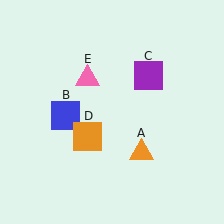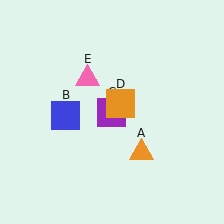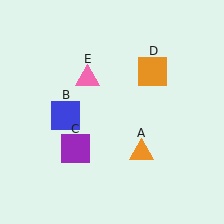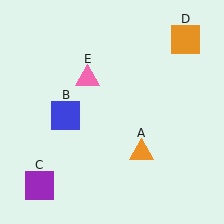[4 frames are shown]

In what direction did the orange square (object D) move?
The orange square (object D) moved up and to the right.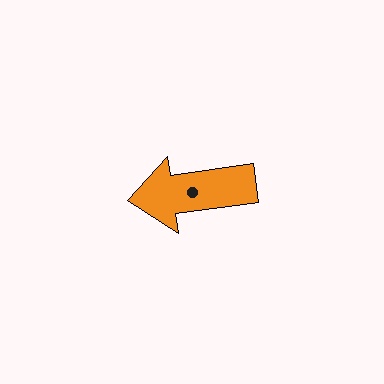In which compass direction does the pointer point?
West.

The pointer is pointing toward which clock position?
Roughly 9 o'clock.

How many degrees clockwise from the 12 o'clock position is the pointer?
Approximately 262 degrees.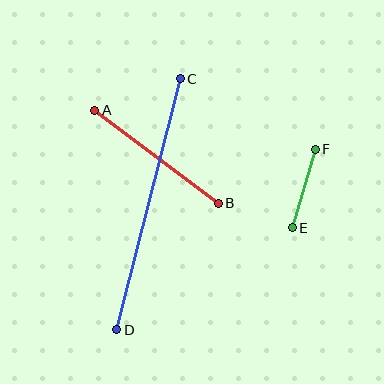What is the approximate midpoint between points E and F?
The midpoint is at approximately (304, 189) pixels.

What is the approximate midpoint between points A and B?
The midpoint is at approximately (156, 157) pixels.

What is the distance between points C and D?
The distance is approximately 259 pixels.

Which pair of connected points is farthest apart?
Points C and D are farthest apart.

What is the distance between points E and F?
The distance is approximately 82 pixels.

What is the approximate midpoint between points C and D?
The midpoint is at approximately (148, 204) pixels.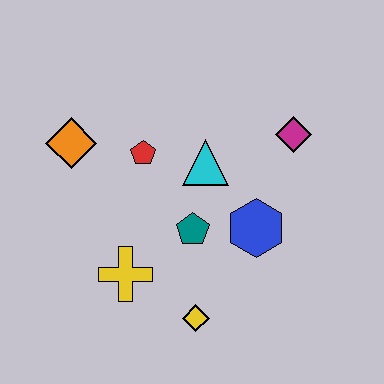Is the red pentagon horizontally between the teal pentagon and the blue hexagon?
No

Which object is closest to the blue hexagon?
The teal pentagon is closest to the blue hexagon.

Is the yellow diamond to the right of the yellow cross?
Yes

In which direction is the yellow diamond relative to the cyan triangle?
The yellow diamond is below the cyan triangle.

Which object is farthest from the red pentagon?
The yellow diamond is farthest from the red pentagon.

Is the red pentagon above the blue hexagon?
Yes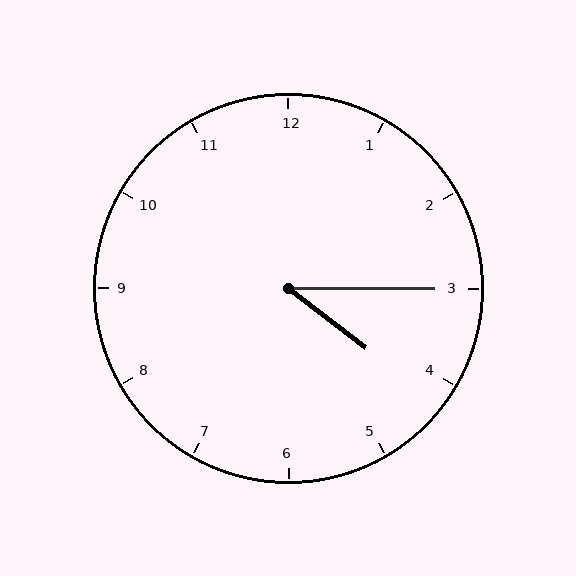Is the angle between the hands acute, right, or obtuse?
It is acute.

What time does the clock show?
4:15.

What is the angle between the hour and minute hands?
Approximately 38 degrees.